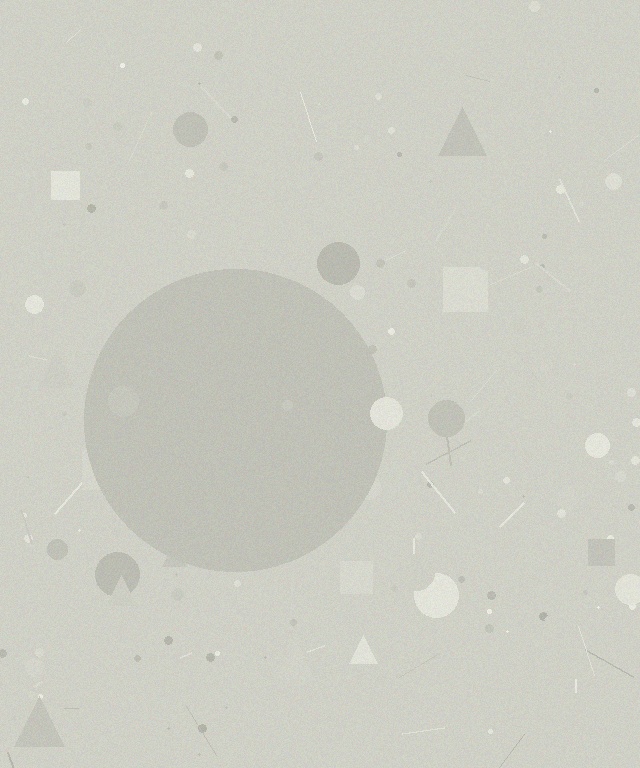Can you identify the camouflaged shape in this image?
The camouflaged shape is a circle.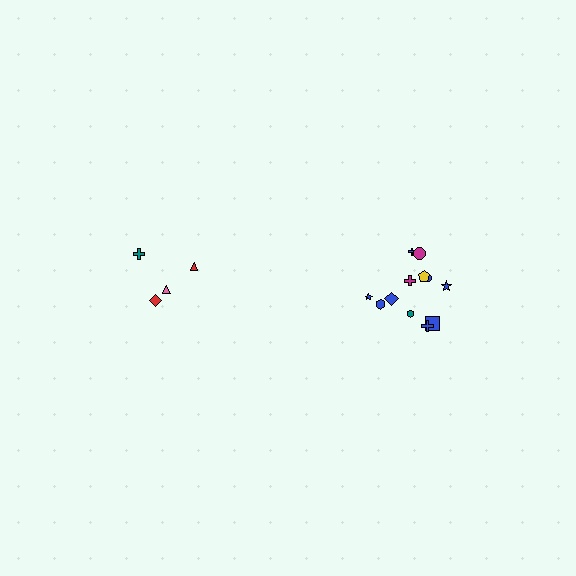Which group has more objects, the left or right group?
The right group.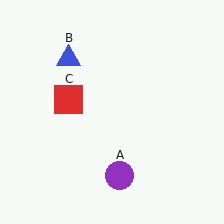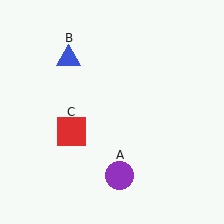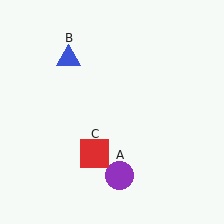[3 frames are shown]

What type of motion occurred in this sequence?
The red square (object C) rotated counterclockwise around the center of the scene.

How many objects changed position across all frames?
1 object changed position: red square (object C).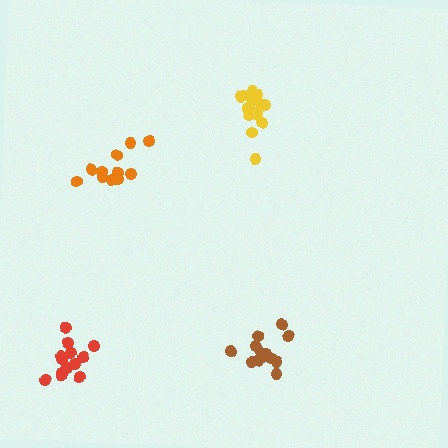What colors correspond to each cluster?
The clusters are colored: orange, brown, red, yellow.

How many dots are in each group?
Group 1: 11 dots, Group 2: 13 dots, Group 3: 14 dots, Group 4: 16 dots (54 total).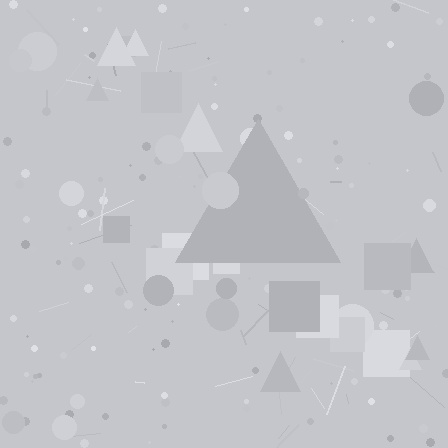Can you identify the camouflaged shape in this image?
The camouflaged shape is a triangle.